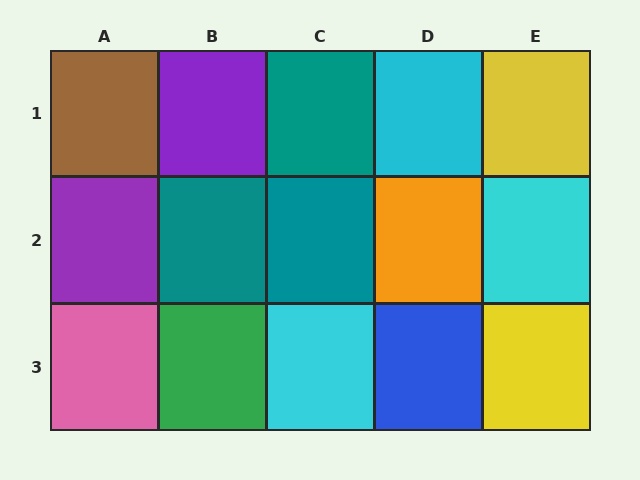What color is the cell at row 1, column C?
Teal.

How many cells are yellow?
2 cells are yellow.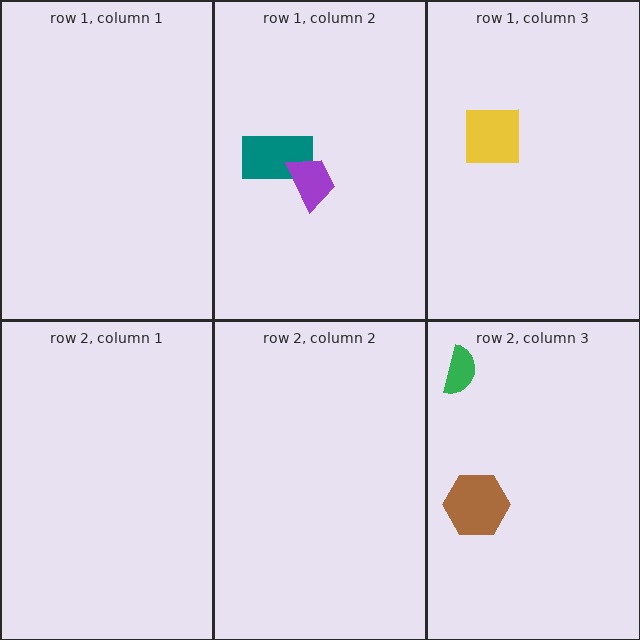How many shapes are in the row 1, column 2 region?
2.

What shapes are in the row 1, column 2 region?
The teal rectangle, the purple trapezoid.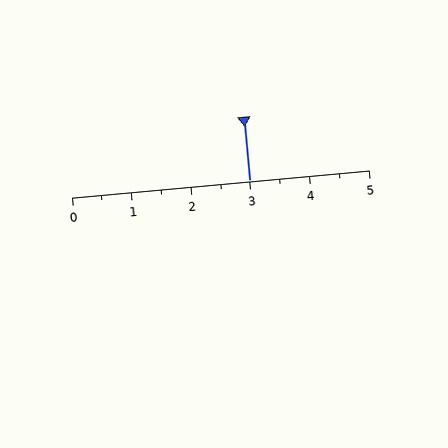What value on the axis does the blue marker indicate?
The marker indicates approximately 3.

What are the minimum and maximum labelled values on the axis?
The axis runs from 0 to 5.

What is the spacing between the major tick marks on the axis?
The major ticks are spaced 1 apart.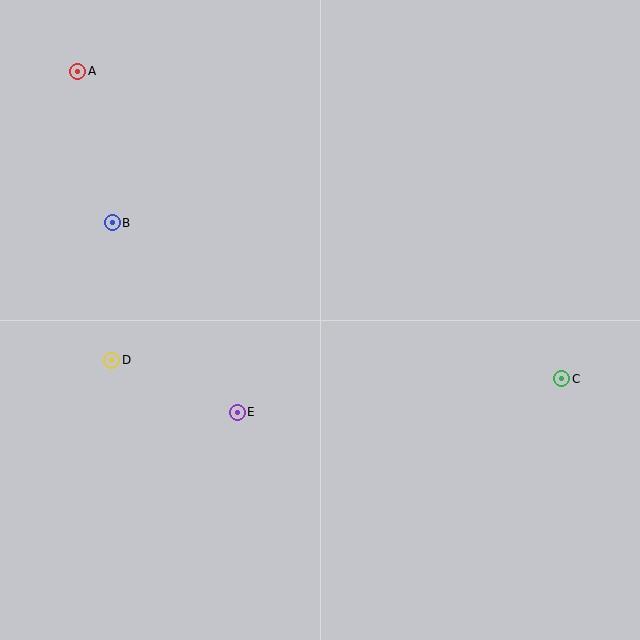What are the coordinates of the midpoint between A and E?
The midpoint between A and E is at (158, 242).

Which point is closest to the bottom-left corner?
Point D is closest to the bottom-left corner.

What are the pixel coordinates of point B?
Point B is at (112, 223).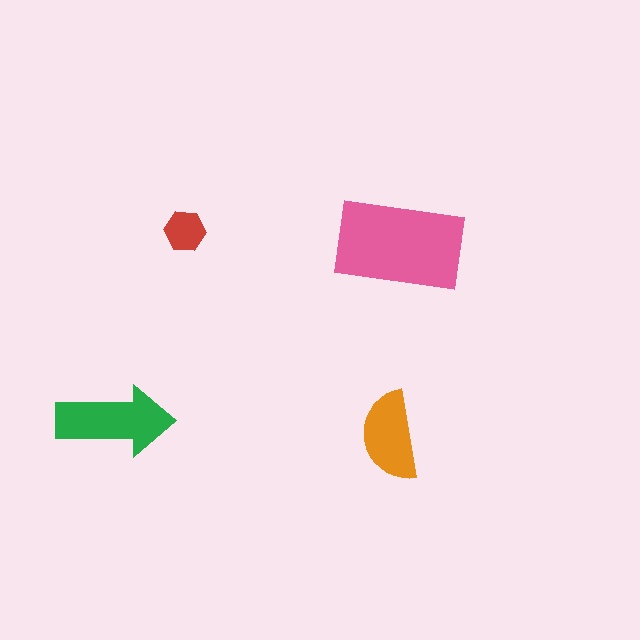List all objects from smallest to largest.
The red hexagon, the orange semicircle, the green arrow, the pink rectangle.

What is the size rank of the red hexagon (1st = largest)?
4th.